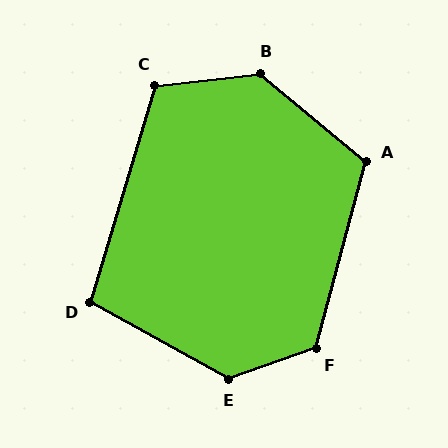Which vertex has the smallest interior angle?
D, at approximately 103 degrees.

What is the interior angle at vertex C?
Approximately 113 degrees (obtuse).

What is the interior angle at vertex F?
Approximately 124 degrees (obtuse).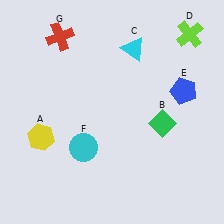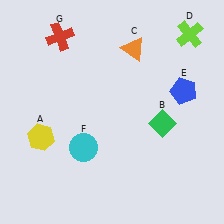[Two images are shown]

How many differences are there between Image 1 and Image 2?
There is 1 difference between the two images.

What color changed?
The triangle (C) changed from cyan in Image 1 to orange in Image 2.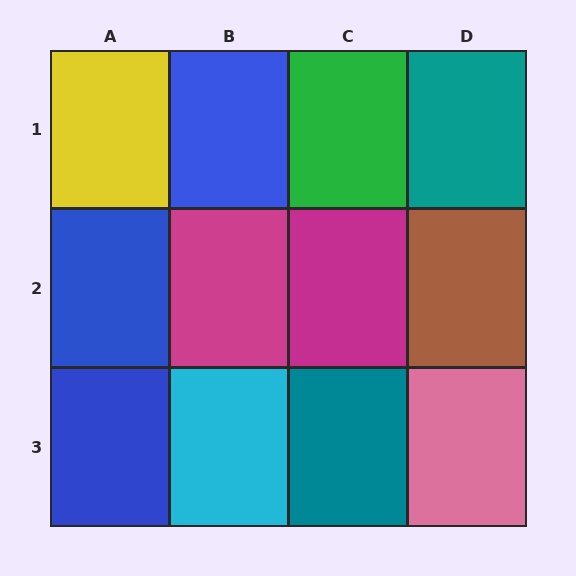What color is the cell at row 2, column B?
Magenta.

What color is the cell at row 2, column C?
Magenta.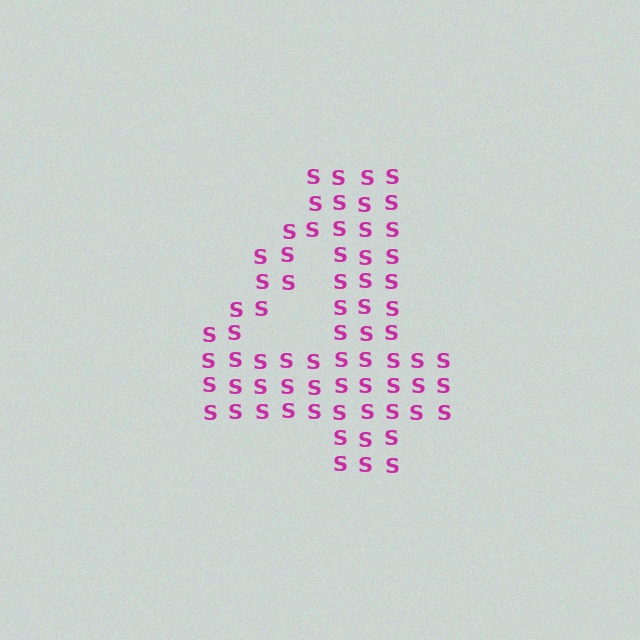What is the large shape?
The large shape is the digit 4.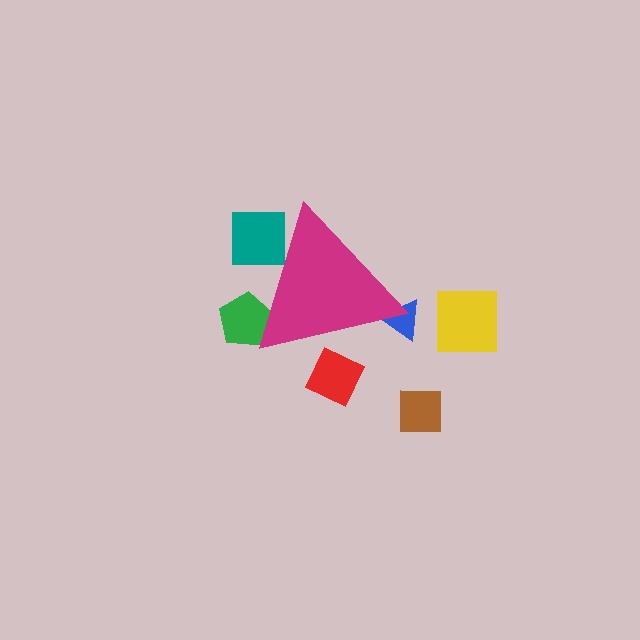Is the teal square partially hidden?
Yes, the teal square is partially hidden behind the magenta triangle.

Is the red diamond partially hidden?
Yes, the red diamond is partially hidden behind the magenta triangle.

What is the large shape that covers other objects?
A magenta triangle.